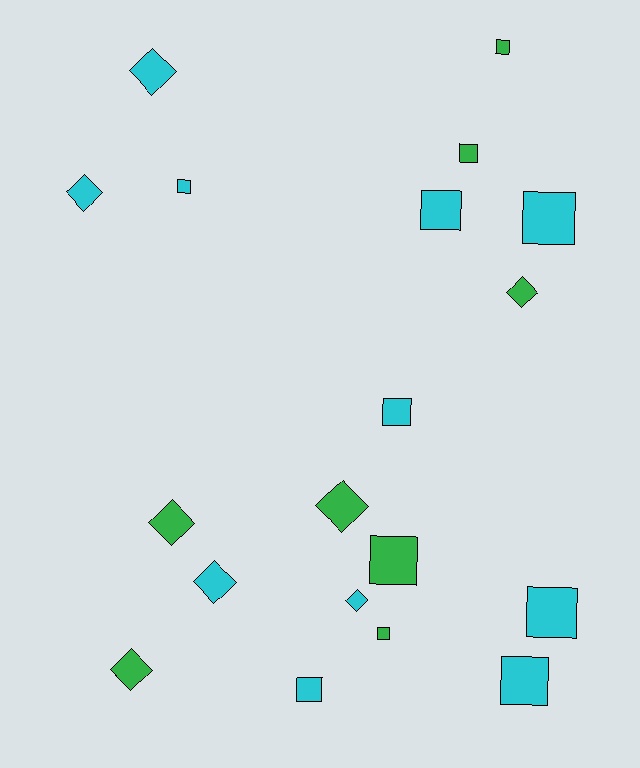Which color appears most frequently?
Cyan, with 11 objects.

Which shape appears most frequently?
Square, with 11 objects.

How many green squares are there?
There are 4 green squares.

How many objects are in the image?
There are 19 objects.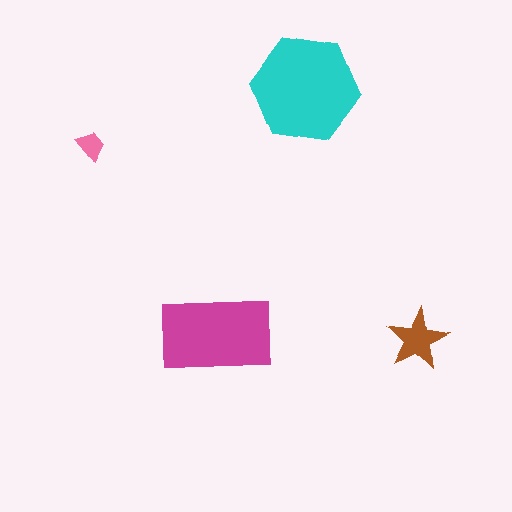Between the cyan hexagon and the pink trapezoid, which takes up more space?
The cyan hexagon.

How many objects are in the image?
There are 4 objects in the image.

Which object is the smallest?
The pink trapezoid.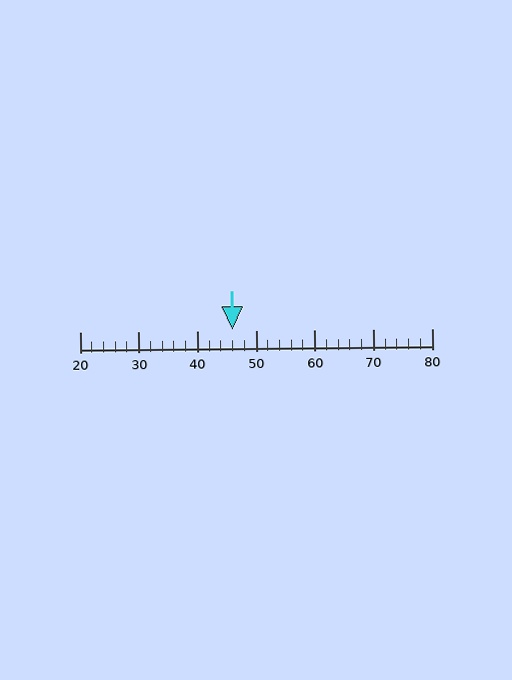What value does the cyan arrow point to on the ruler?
The cyan arrow points to approximately 46.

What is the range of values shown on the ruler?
The ruler shows values from 20 to 80.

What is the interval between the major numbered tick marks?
The major tick marks are spaced 10 units apart.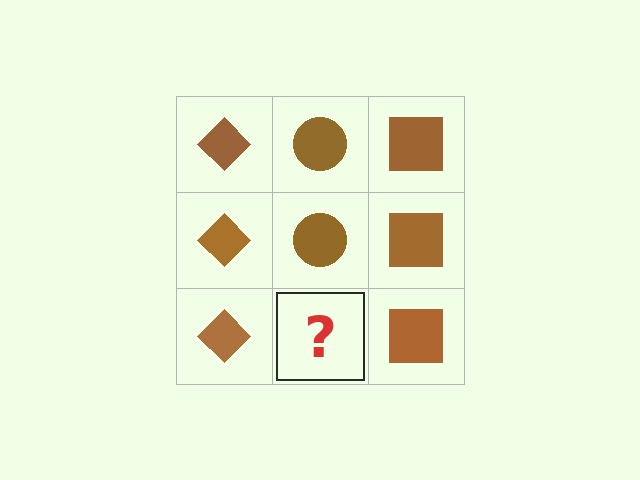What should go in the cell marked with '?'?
The missing cell should contain a brown circle.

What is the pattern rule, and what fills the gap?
The rule is that each column has a consistent shape. The gap should be filled with a brown circle.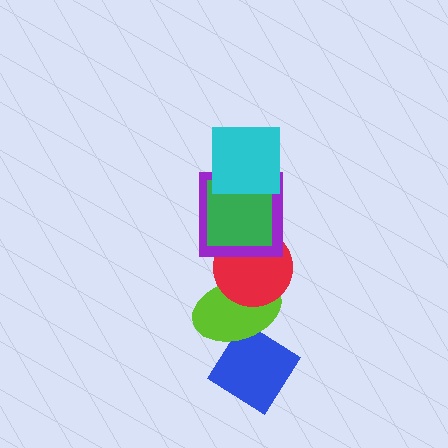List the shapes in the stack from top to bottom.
From top to bottom: the cyan square, the green square, the purple square, the red circle, the lime ellipse, the blue diamond.